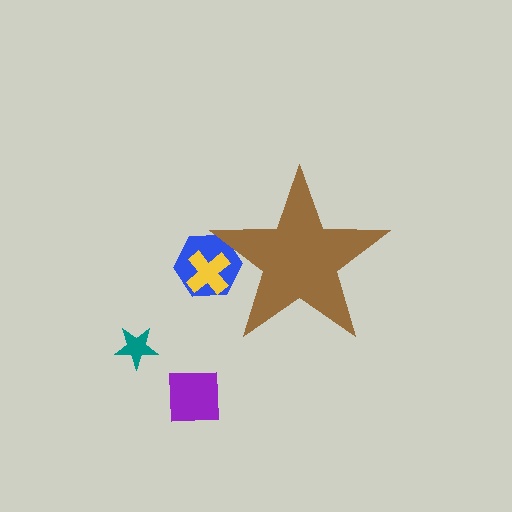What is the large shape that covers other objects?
A brown star.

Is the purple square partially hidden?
No, the purple square is fully visible.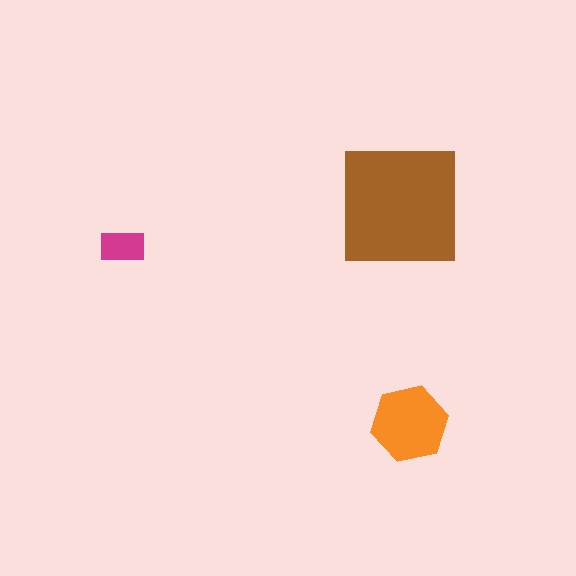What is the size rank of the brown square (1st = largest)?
1st.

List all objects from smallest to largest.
The magenta rectangle, the orange hexagon, the brown square.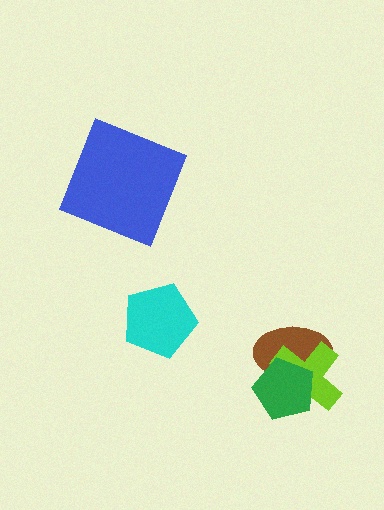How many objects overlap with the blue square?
0 objects overlap with the blue square.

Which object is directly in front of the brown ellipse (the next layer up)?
The lime cross is directly in front of the brown ellipse.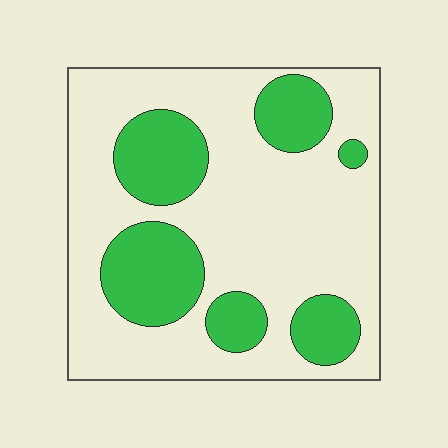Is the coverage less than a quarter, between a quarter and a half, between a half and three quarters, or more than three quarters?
Between a quarter and a half.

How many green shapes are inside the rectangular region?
6.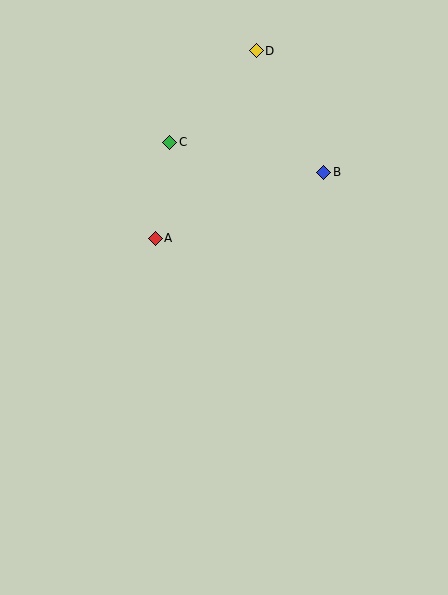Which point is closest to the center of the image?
Point A at (155, 238) is closest to the center.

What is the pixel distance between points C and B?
The distance between C and B is 157 pixels.